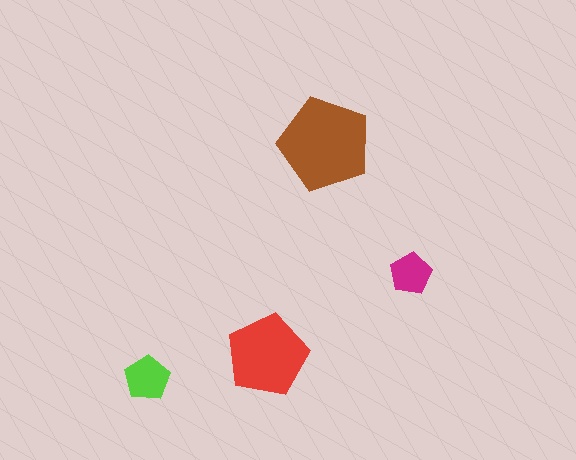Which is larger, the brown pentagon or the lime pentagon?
The brown one.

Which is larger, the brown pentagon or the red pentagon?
The brown one.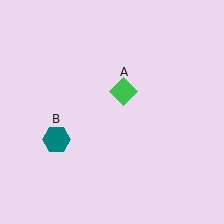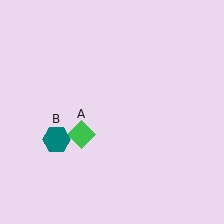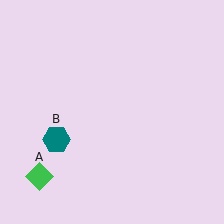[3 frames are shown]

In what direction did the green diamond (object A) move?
The green diamond (object A) moved down and to the left.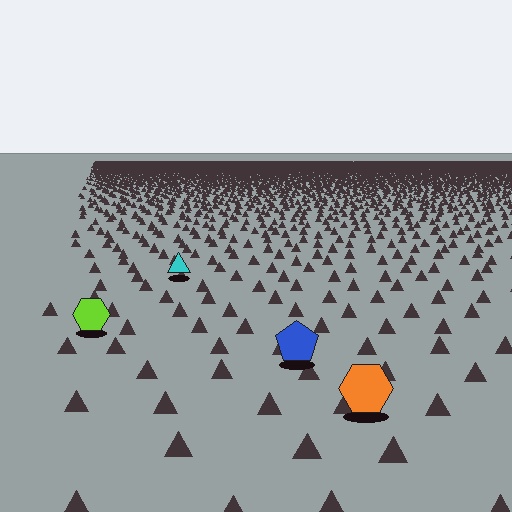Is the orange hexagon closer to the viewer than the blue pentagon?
Yes. The orange hexagon is closer — you can tell from the texture gradient: the ground texture is coarser near it.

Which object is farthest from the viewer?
The cyan triangle is farthest from the viewer. It appears smaller and the ground texture around it is denser.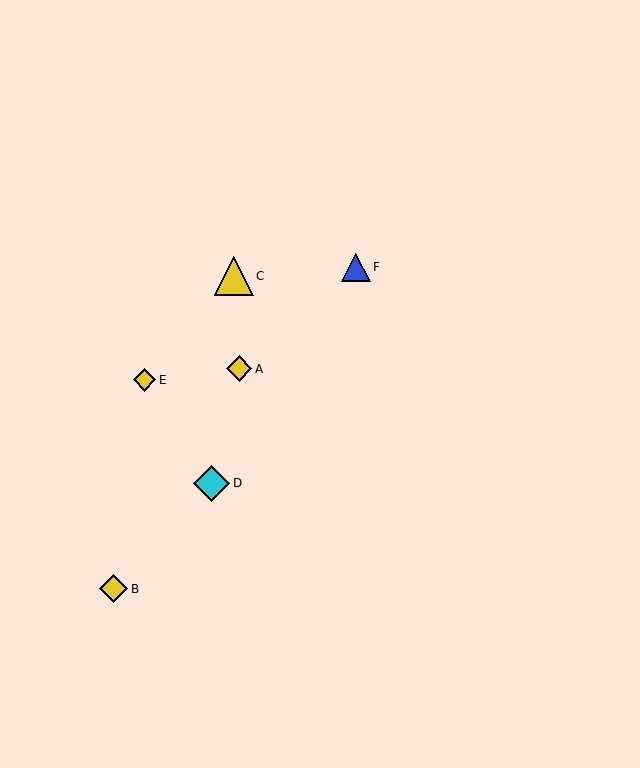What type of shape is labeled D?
Shape D is a cyan diamond.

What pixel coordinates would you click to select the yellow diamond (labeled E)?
Click at (144, 380) to select the yellow diamond E.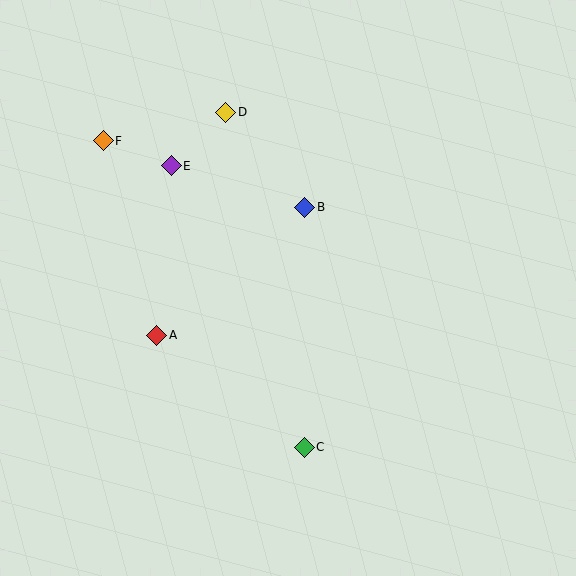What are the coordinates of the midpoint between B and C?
The midpoint between B and C is at (305, 327).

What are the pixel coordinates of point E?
Point E is at (171, 166).